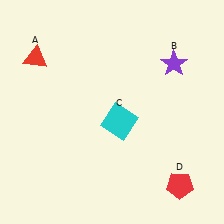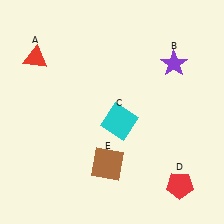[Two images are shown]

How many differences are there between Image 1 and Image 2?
There is 1 difference between the two images.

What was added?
A brown square (E) was added in Image 2.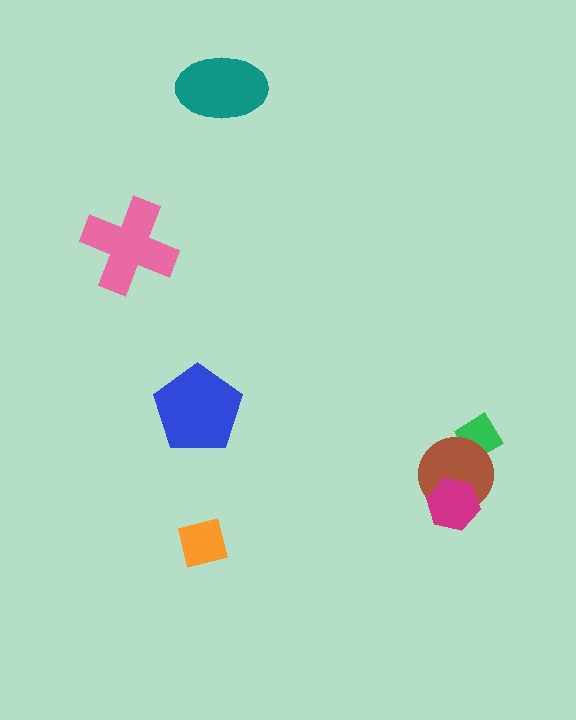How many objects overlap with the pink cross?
0 objects overlap with the pink cross.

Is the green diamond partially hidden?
Yes, it is partially covered by another shape.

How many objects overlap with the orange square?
0 objects overlap with the orange square.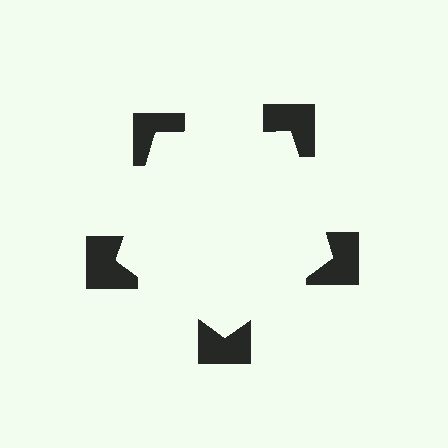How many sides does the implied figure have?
5 sides.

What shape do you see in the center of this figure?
An illusory pentagon — its edges are inferred from the aligned wedge cuts in the notched squares, not physically drawn.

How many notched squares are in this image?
There are 5 — one at each vertex of the illusory pentagon.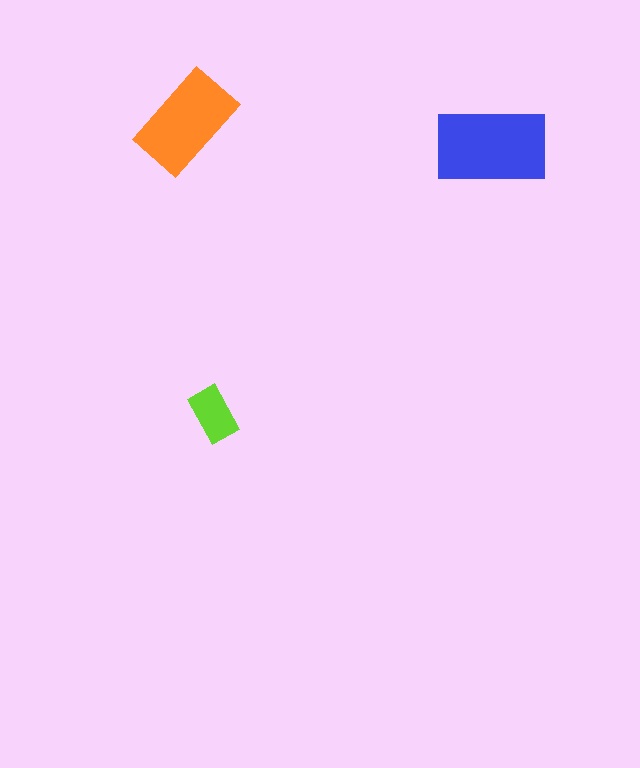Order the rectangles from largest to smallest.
the blue one, the orange one, the lime one.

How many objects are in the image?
There are 3 objects in the image.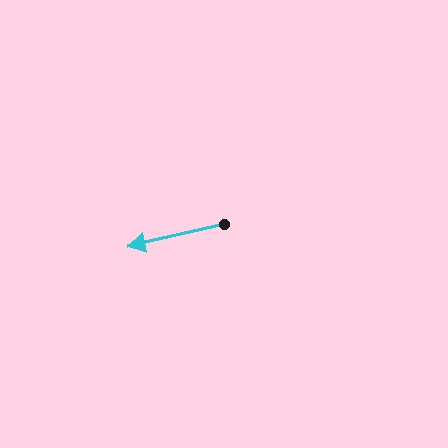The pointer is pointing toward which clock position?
Roughly 9 o'clock.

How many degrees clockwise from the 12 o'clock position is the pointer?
Approximately 257 degrees.